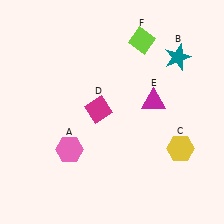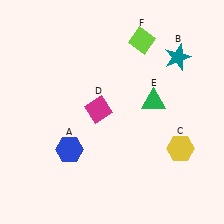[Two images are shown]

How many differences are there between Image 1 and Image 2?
There are 2 differences between the two images.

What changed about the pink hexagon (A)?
In Image 1, A is pink. In Image 2, it changed to blue.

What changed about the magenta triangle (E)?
In Image 1, E is magenta. In Image 2, it changed to green.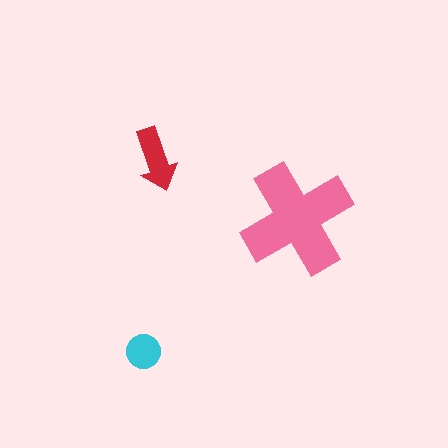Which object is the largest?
The pink cross.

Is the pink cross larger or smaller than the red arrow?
Larger.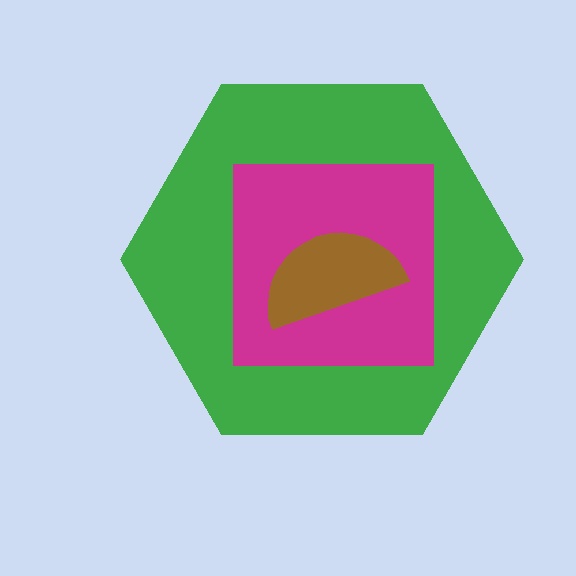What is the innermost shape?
The brown semicircle.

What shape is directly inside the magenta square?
The brown semicircle.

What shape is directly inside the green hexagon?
The magenta square.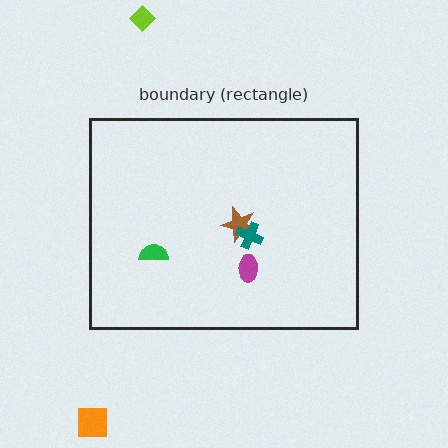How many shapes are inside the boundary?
4 inside, 2 outside.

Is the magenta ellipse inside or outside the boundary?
Inside.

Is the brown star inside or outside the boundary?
Inside.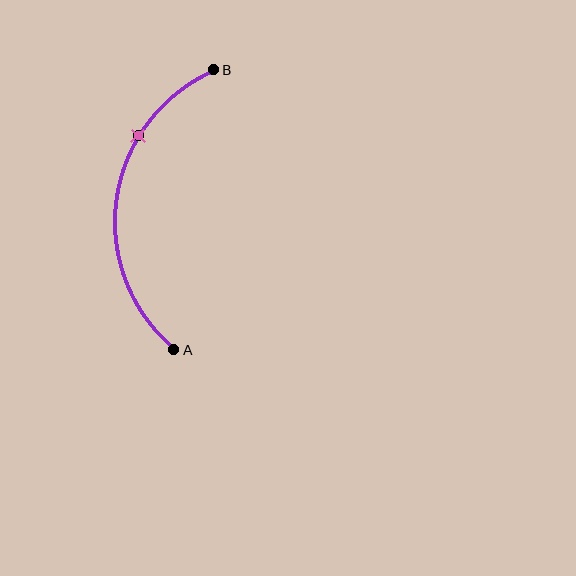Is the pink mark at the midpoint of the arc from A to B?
No. The pink mark lies on the arc but is closer to endpoint B. The arc midpoint would be at the point on the curve equidistant along the arc from both A and B.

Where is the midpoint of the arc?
The arc midpoint is the point on the curve farthest from the straight line joining A and B. It sits to the left of that line.